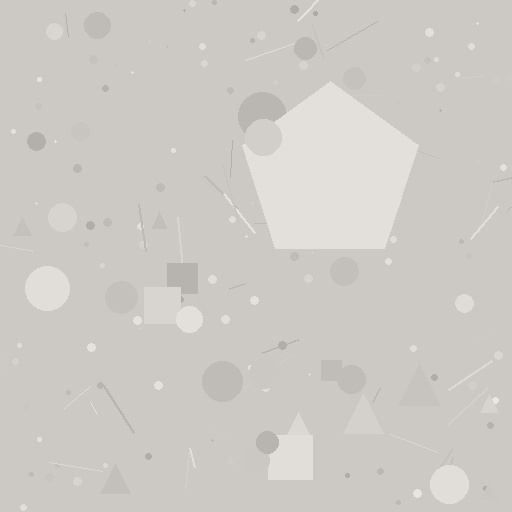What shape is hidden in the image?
A pentagon is hidden in the image.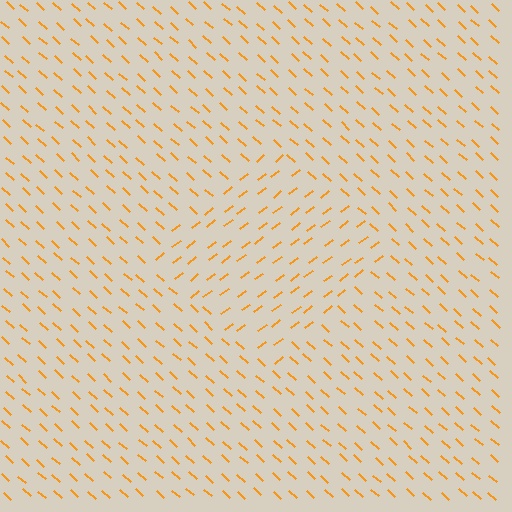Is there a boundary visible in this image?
Yes, there is a texture boundary formed by a change in line orientation.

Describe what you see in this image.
The image is filled with small orange line segments. A diamond region in the image has lines oriented differently from the surrounding lines, creating a visible texture boundary.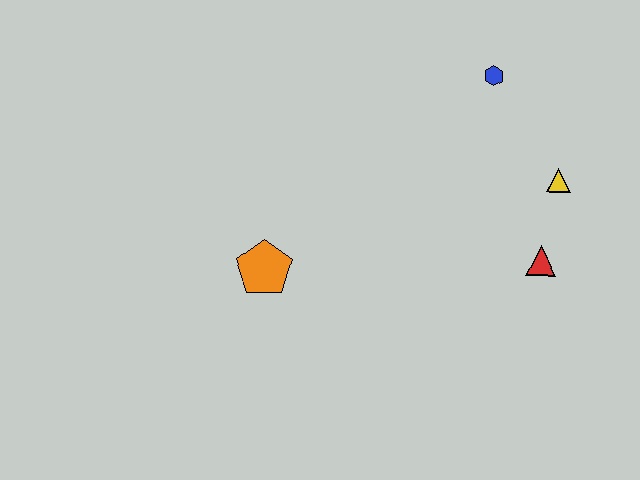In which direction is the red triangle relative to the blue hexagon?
The red triangle is below the blue hexagon.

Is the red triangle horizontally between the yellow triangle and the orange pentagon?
Yes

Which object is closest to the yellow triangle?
The red triangle is closest to the yellow triangle.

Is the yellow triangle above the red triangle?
Yes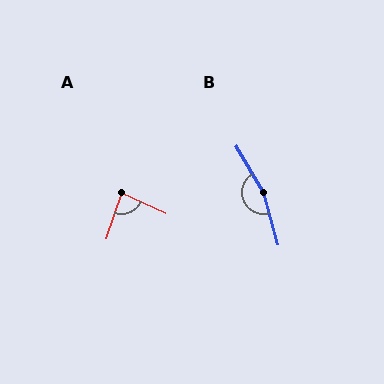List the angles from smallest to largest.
A (84°), B (166°).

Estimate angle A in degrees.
Approximately 84 degrees.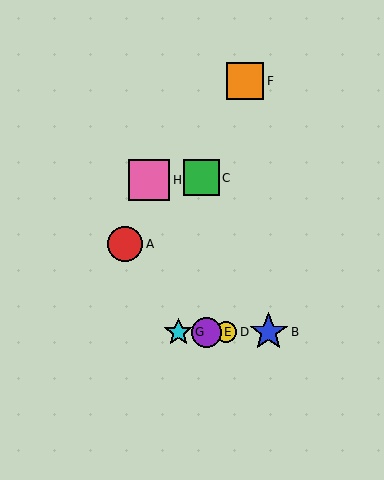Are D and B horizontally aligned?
Yes, both are at y≈332.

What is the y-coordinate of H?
Object H is at y≈180.